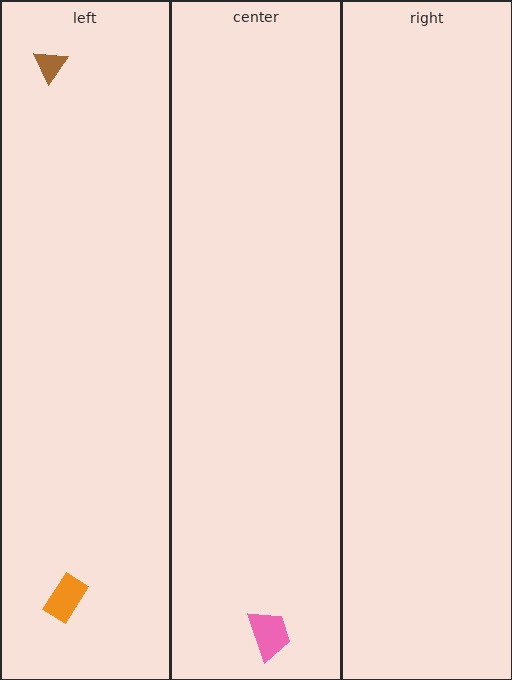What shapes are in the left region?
The orange rectangle, the brown triangle.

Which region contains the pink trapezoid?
The center region.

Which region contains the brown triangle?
The left region.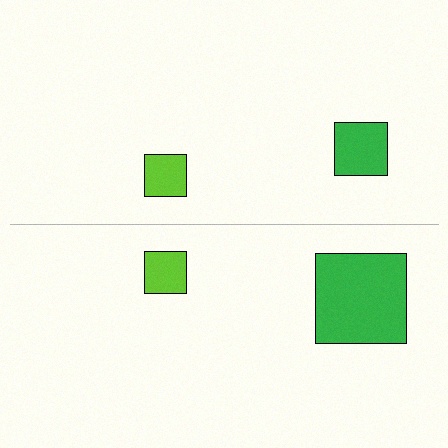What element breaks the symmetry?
The green square on the bottom side has a different size than its mirror counterpart.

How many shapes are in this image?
There are 4 shapes in this image.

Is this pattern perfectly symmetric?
No, the pattern is not perfectly symmetric. The green square on the bottom side has a different size than its mirror counterpart.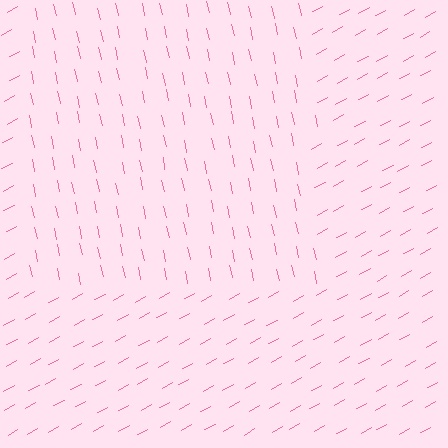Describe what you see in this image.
The image is filled with small pink line segments. A rectangle region in the image has lines oriented differently from the surrounding lines, creating a visible texture boundary.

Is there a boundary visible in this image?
Yes, there is a texture boundary formed by a change in line orientation.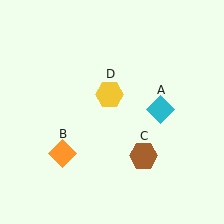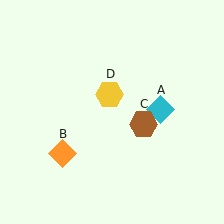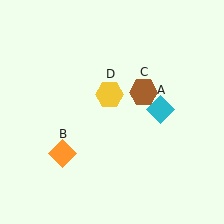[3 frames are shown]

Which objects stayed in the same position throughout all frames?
Cyan diamond (object A) and orange diamond (object B) and yellow hexagon (object D) remained stationary.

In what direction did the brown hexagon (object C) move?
The brown hexagon (object C) moved up.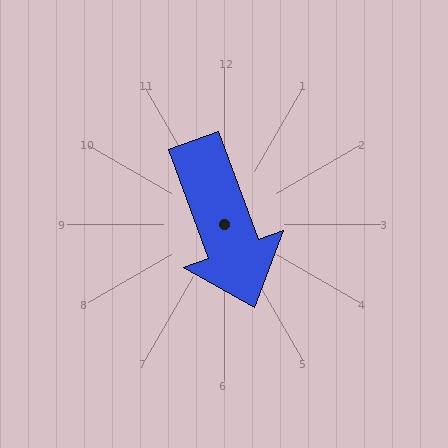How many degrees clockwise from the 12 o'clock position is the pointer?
Approximately 160 degrees.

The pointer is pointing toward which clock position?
Roughly 5 o'clock.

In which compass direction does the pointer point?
South.